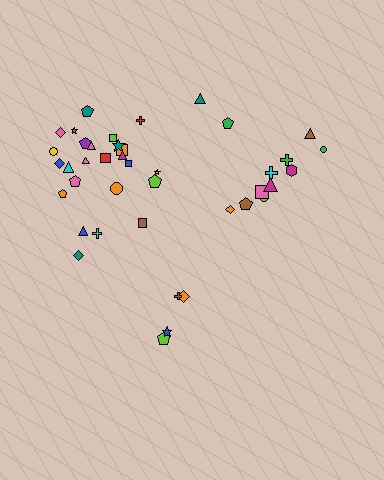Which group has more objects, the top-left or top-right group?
The top-left group.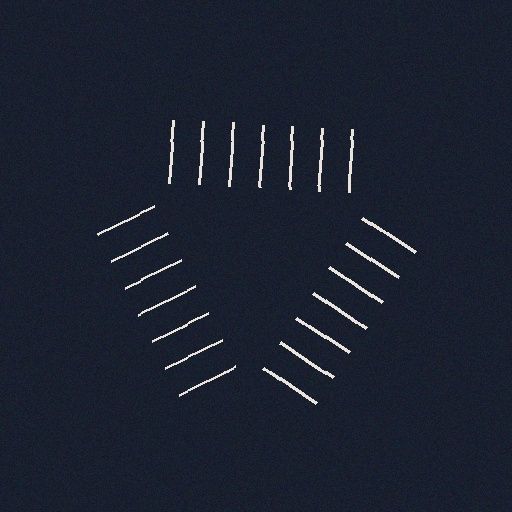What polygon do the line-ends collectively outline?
An illusory triangle — the line segments terminate on its edges but no continuous stroke is drawn.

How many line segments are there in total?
21 — 7 along each of the 3 edges.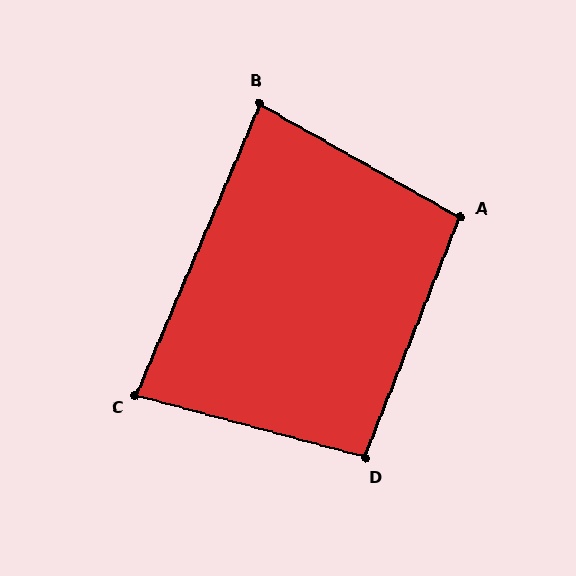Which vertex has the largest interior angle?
A, at approximately 98 degrees.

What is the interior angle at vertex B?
Approximately 84 degrees (acute).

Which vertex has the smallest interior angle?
C, at approximately 82 degrees.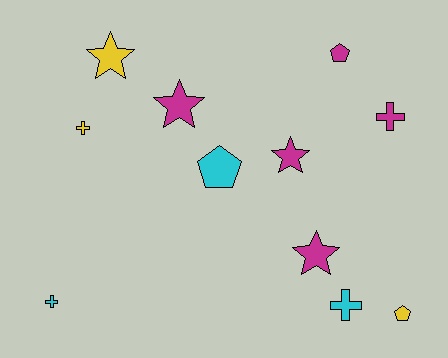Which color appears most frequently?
Magenta, with 5 objects.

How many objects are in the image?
There are 11 objects.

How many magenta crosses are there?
There is 1 magenta cross.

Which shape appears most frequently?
Cross, with 4 objects.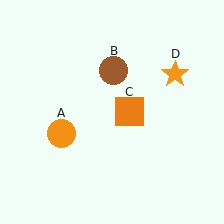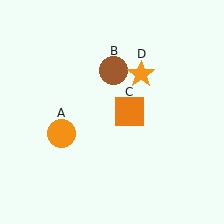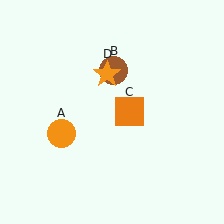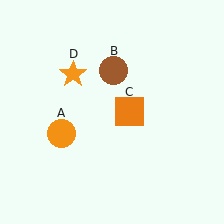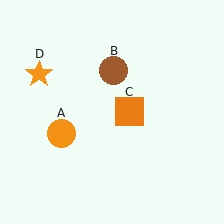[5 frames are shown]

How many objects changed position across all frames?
1 object changed position: orange star (object D).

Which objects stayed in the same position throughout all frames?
Orange circle (object A) and brown circle (object B) and orange square (object C) remained stationary.